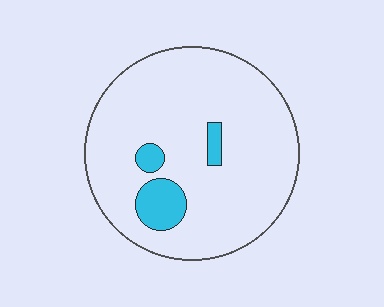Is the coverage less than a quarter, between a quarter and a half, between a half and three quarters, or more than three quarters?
Less than a quarter.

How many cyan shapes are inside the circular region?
3.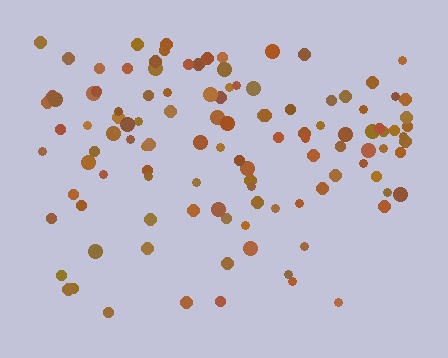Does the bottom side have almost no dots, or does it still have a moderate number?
Still a moderate number, just noticeably fewer than the top.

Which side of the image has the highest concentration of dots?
The top.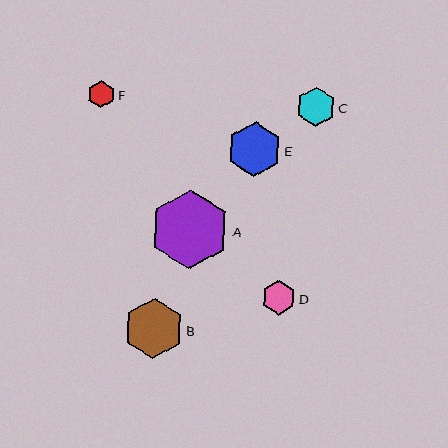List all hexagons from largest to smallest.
From largest to smallest: A, B, E, C, D, F.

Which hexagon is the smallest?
Hexagon F is the smallest with a size of approximately 27 pixels.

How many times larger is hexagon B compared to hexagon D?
Hexagon B is approximately 1.8 times the size of hexagon D.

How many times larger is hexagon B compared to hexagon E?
Hexagon B is approximately 1.1 times the size of hexagon E.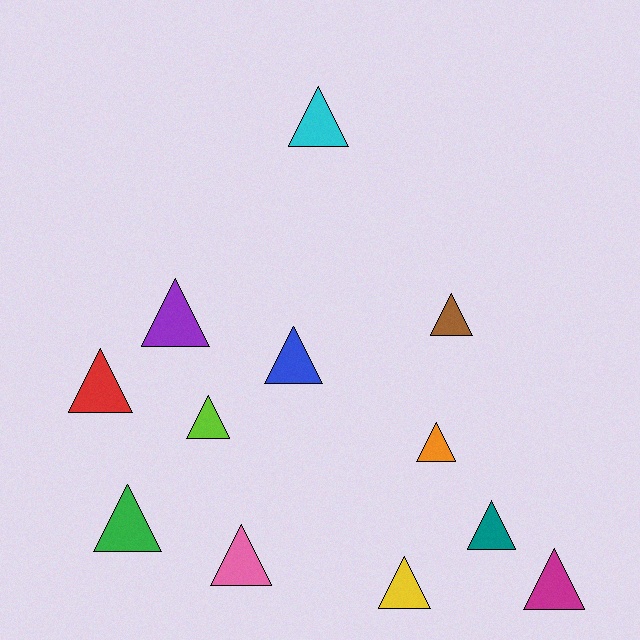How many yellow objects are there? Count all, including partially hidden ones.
There is 1 yellow object.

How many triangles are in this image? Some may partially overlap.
There are 12 triangles.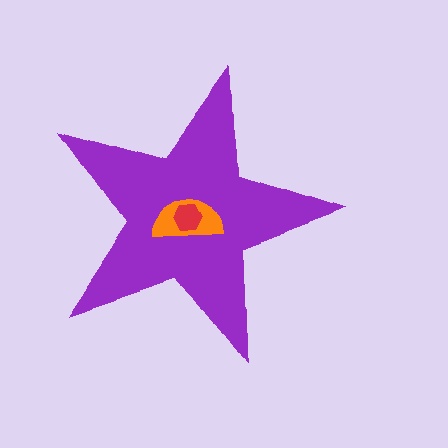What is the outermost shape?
The purple star.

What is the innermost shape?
The red hexagon.